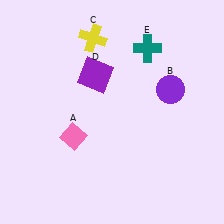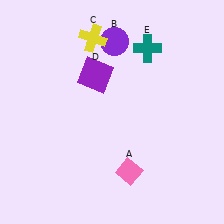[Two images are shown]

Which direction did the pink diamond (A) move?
The pink diamond (A) moved right.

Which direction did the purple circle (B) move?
The purple circle (B) moved left.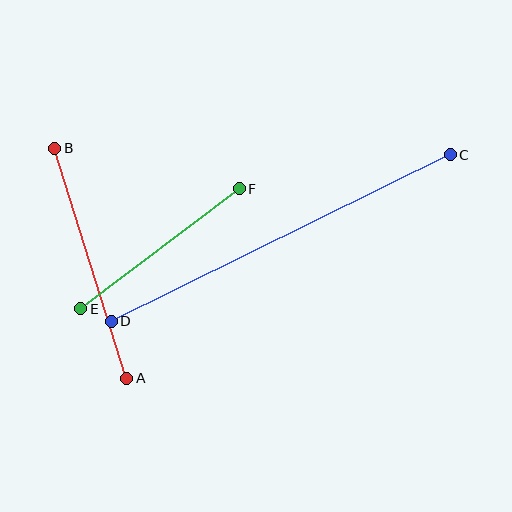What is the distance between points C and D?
The distance is approximately 377 pixels.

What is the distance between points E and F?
The distance is approximately 199 pixels.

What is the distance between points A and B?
The distance is approximately 241 pixels.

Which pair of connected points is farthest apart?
Points C and D are farthest apart.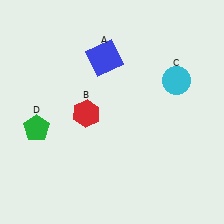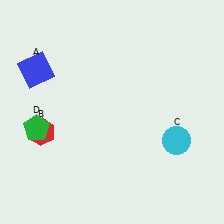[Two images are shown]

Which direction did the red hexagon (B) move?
The red hexagon (B) moved left.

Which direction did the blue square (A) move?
The blue square (A) moved left.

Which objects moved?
The objects that moved are: the blue square (A), the red hexagon (B), the cyan circle (C).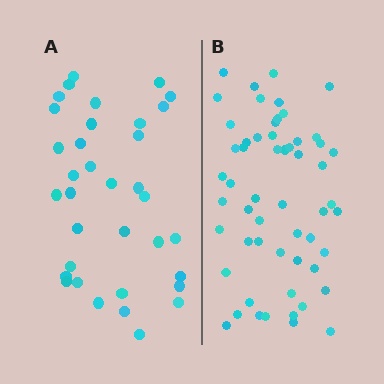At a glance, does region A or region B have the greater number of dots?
Region B (the right region) has more dots.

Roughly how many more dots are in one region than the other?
Region B has approximately 20 more dots than region A.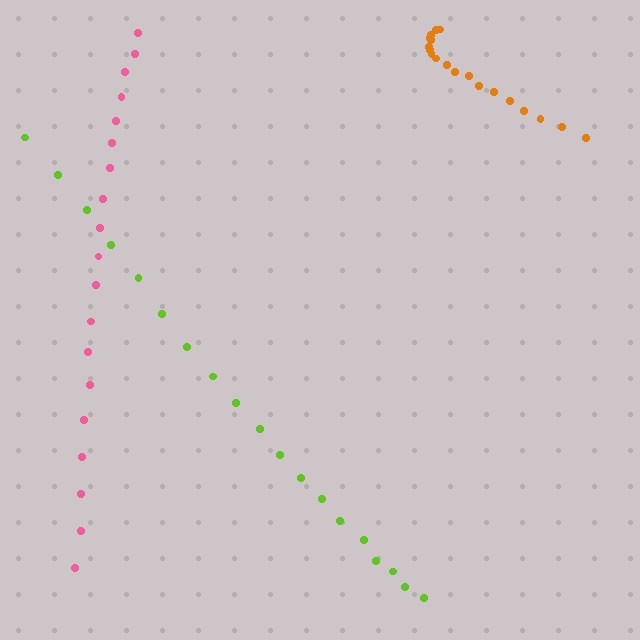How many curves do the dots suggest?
There are 3 distinct paths.